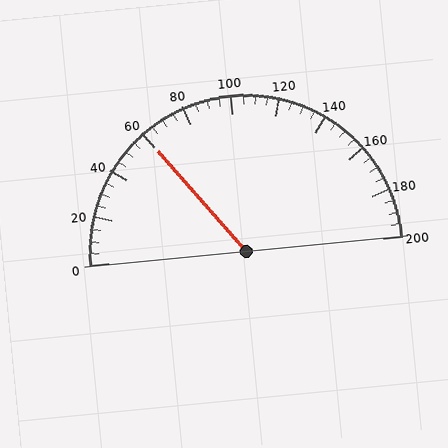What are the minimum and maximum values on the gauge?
The gauge ranges from 0 to 200.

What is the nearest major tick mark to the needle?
The nearest major tick mark is 60.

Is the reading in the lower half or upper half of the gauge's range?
The reading is in the lower half of the range (0 to 200).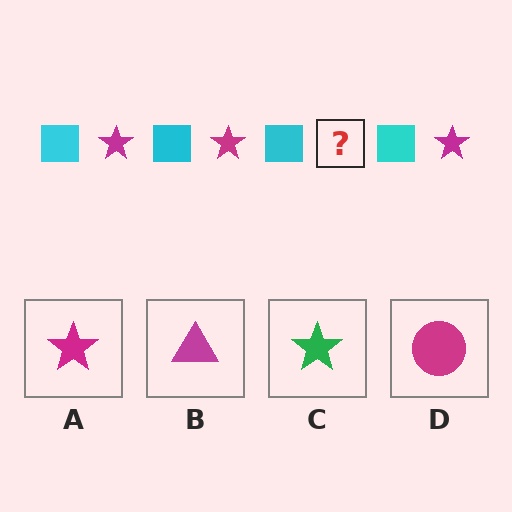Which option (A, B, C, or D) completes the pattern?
A.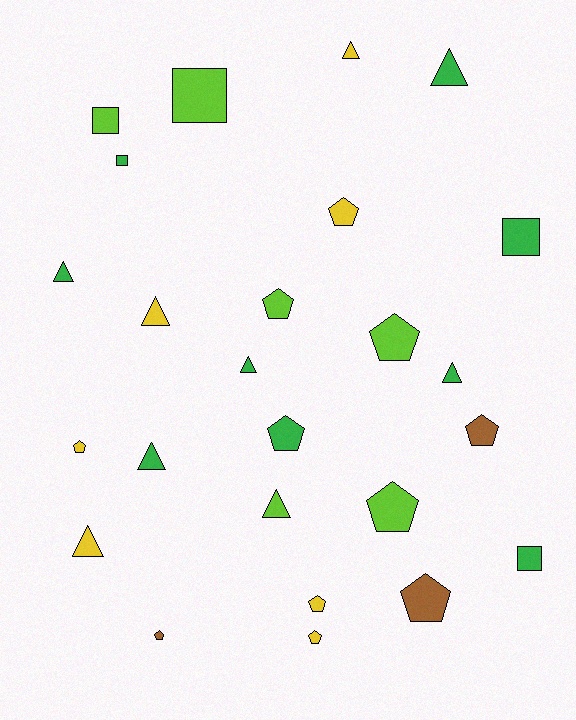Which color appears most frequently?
Green, with 9 objects.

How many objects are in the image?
There are 25 objects.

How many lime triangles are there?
There is 1 lime triangle.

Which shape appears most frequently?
Pentagon, with 11 objects.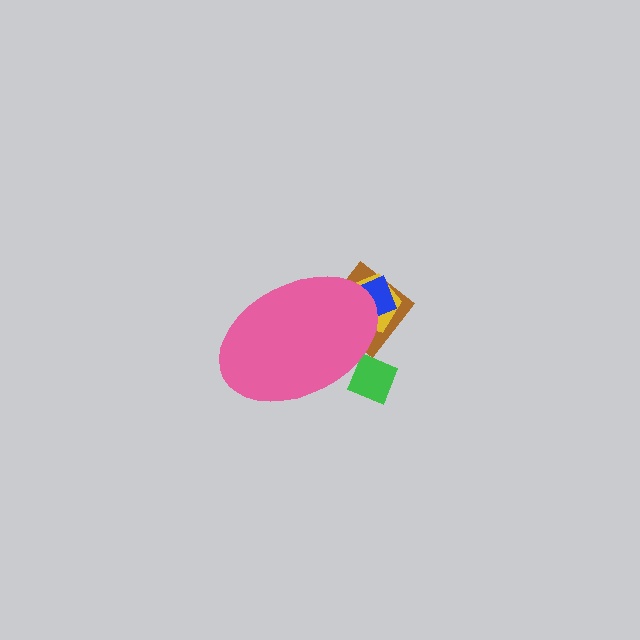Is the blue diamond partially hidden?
Yes, the blue diamond is partially hidden behind the pink ellipse.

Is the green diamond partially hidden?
Yes, the green diamond is partially hidden behind the pink ellipse.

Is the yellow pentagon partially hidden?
Yes, the yellow pentagon is partially hidden behind the pink ellipse.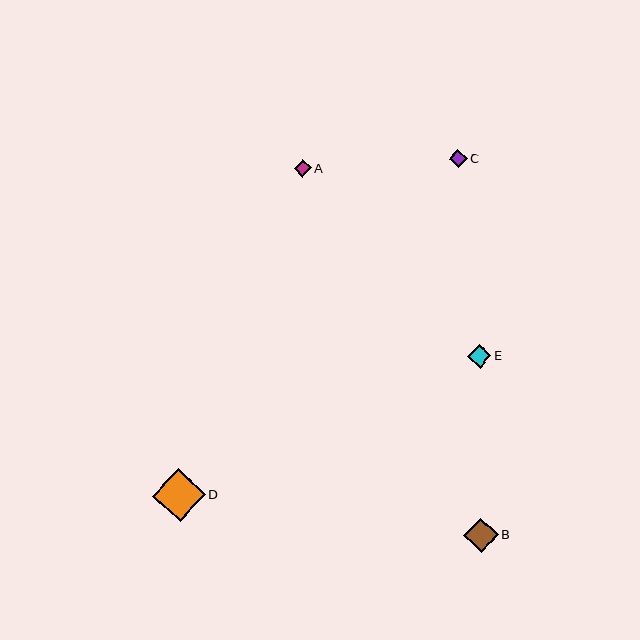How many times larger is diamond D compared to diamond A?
Diamond D is approximately 3.2 times the size of diamond A.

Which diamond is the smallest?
Diamond A is the smallest with a size of approximately 17 pixels.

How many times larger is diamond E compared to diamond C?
Diamond E is approximately 1.3 times the size of diamond C.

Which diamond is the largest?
Diamond D is the largest with a size of approximately 53 pixels.